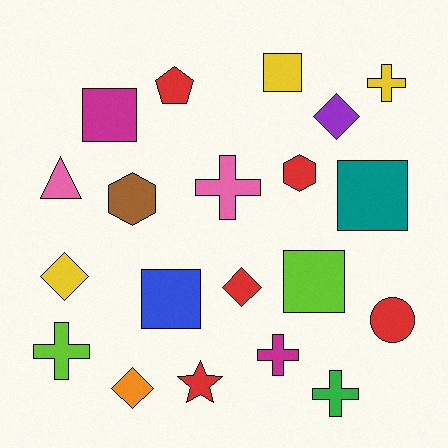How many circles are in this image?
There is 1 circle.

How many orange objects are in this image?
There is 1 orange object.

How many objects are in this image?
There are 20 objects.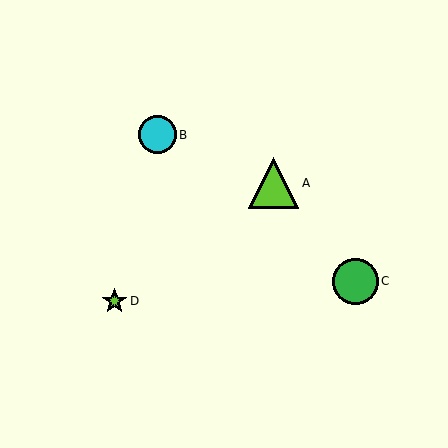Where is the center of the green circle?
The center of the green circle is at (355, 281).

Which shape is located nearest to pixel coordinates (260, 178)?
The lime triangle (labeled A) at (274, 183) is nearest to that location.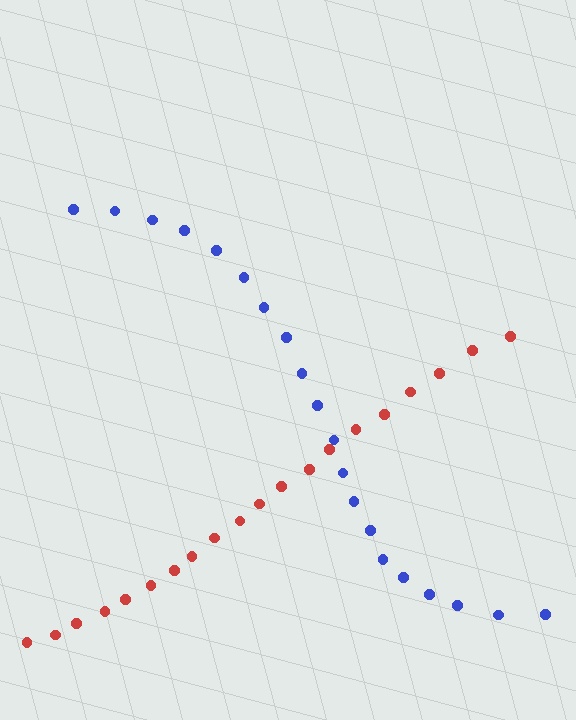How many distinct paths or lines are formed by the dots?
There are 2 distinct paths.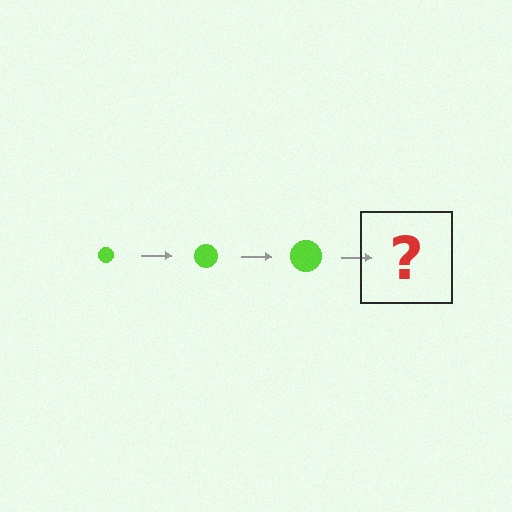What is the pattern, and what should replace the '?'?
The pattern is that the circle gets progressively larger each step. The '?' should be a lime circle, larger than the previous one.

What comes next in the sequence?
The next element should be a lime circle, larger than the previous one.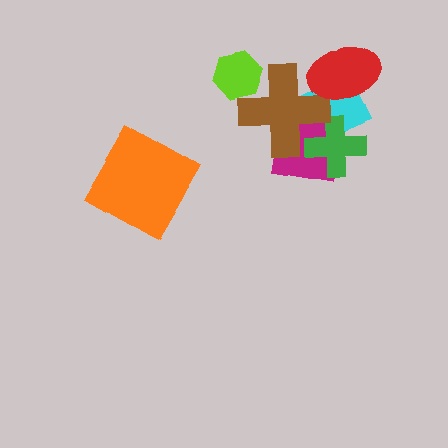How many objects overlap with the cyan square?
4 objects overlap with the cyan square.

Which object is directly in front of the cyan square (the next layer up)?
The magenta square is directly in front of the cyan square.